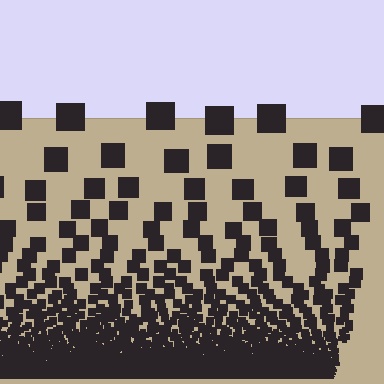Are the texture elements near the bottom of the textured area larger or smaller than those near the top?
Smaller. The gradient is inverted — elements near the bottom are smaller and denser.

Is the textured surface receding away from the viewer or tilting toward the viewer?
The surface appears to tilt toward the viewer. Texture elements get larger and sparser toward the top.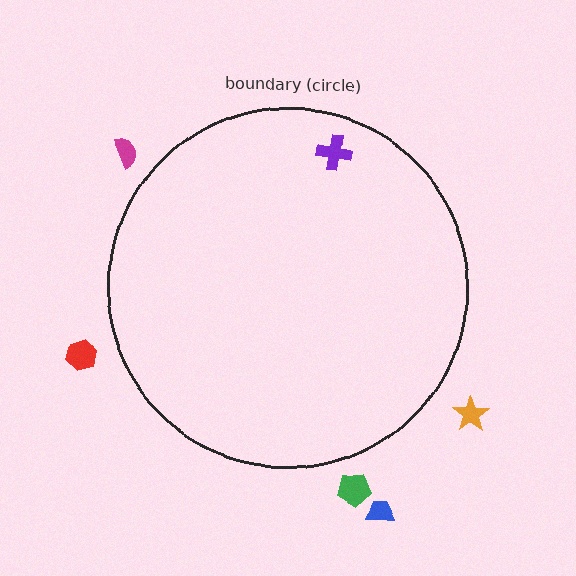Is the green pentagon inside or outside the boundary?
Outside.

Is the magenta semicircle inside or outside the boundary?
Outside.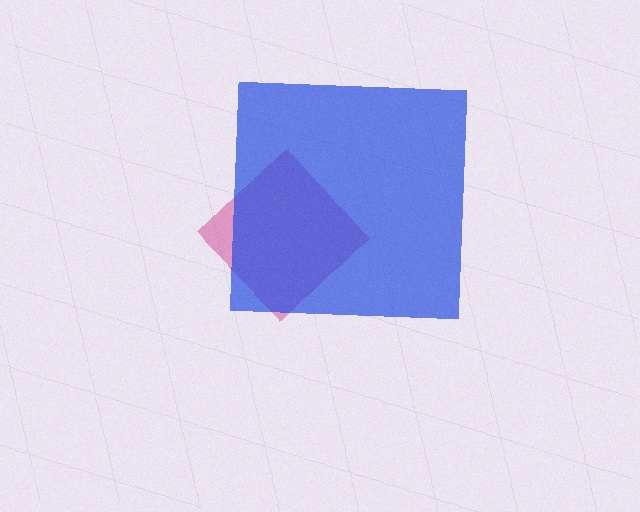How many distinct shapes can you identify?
There are 2 distinct shapes: a magenta diamond, a blue square.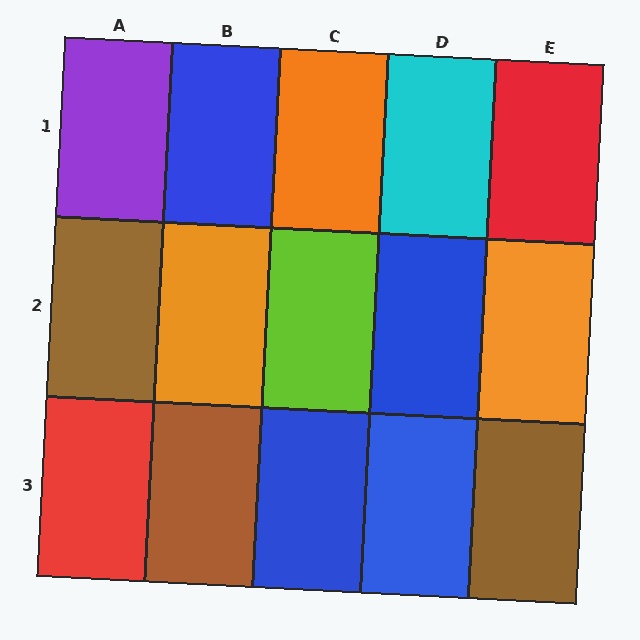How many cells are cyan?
1 cell is cyan.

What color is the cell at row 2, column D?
Blue.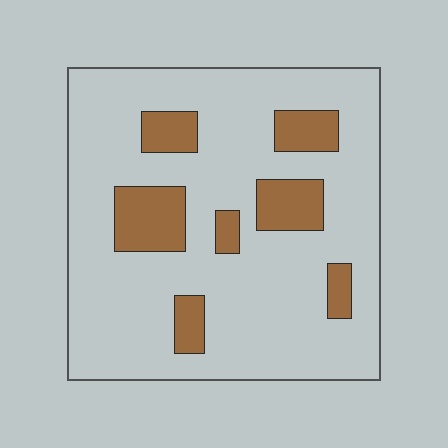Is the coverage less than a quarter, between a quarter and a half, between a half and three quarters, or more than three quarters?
Less than a quarter.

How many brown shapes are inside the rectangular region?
7.